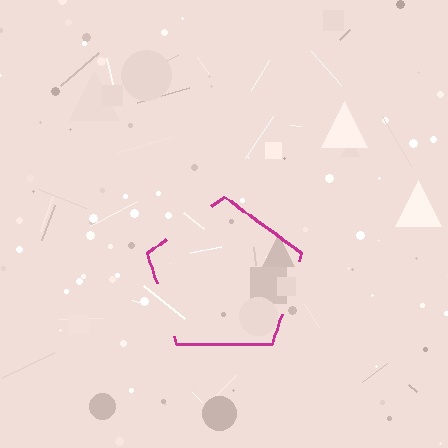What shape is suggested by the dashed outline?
The dashed outline suggests a pentagon.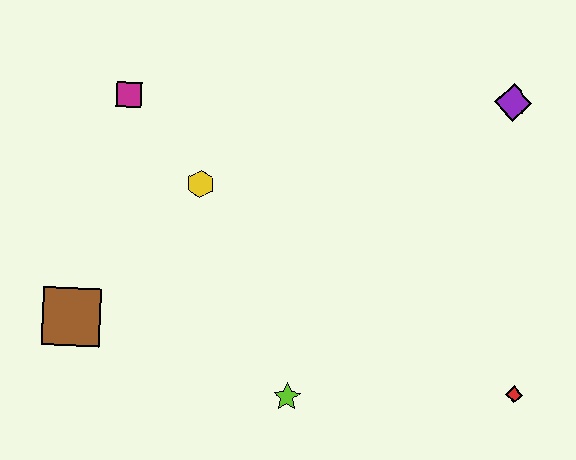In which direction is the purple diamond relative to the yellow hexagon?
The purple diamond is to the right of the yellow hexagon.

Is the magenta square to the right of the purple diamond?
No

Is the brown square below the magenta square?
Yes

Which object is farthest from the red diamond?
The magenta square is farthest from the red diamond.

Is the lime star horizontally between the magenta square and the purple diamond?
Yes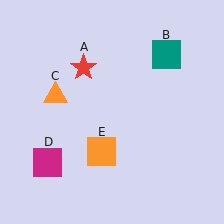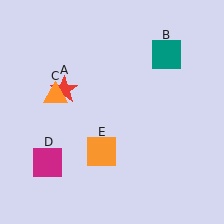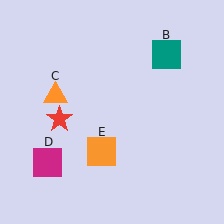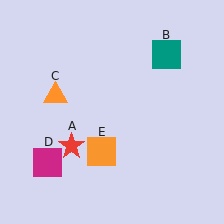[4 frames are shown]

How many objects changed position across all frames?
1 object changed position: red star (object A).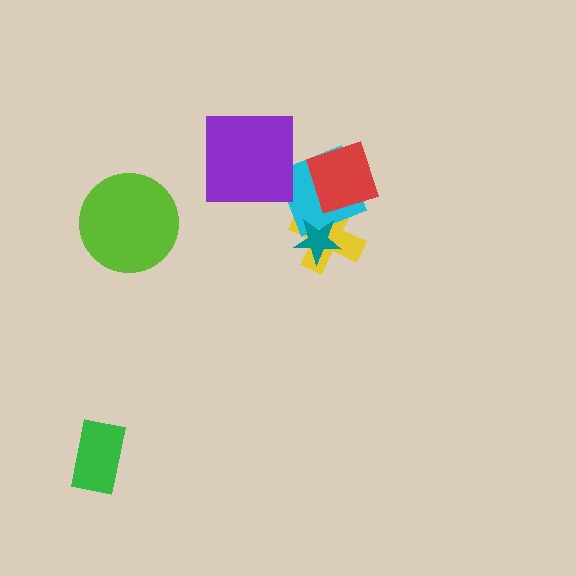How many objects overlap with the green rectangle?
0 objects overlap with the green rectangle.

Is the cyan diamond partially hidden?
Yes, it is partially covered by another shape.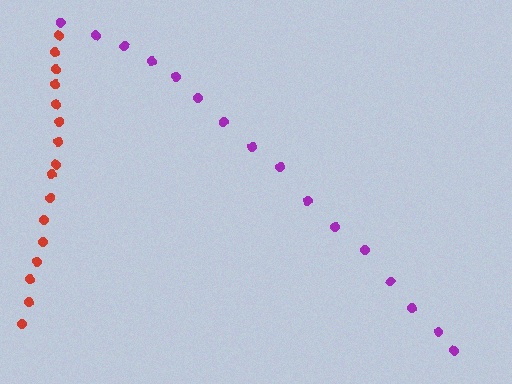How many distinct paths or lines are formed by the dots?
There are 2 distinct paths.